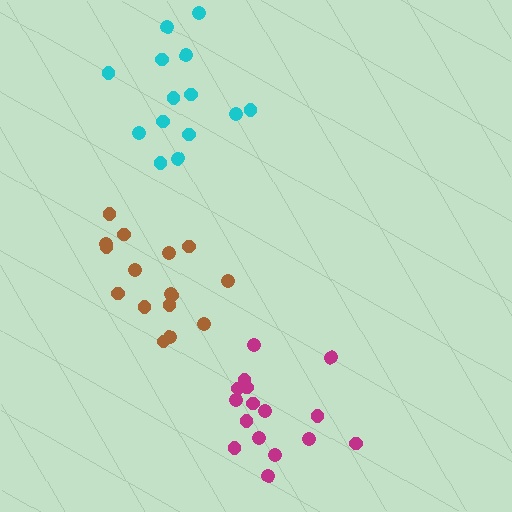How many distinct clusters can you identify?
There are 3 distinct clusters.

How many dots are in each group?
Group 1: 16 dots, Group 2: 14 dots, Group 3: 16 dots (46 total).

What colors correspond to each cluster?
The clusters are colored: magenta, cyan, brown.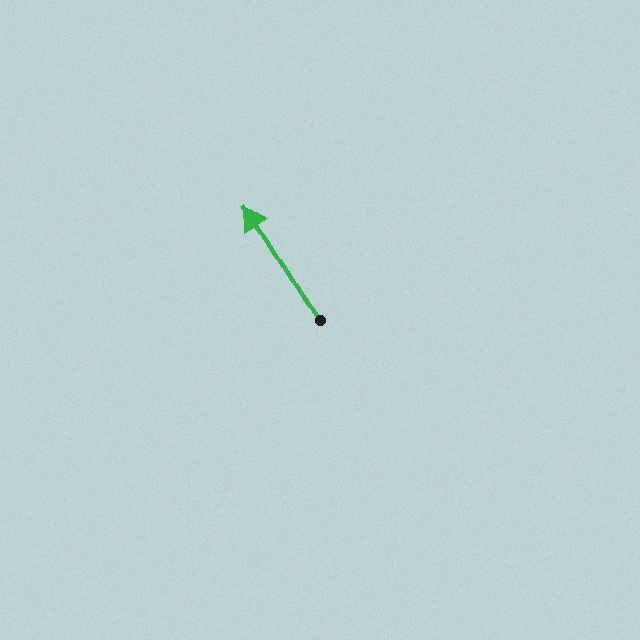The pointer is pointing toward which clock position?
Roughly 11 o'clock.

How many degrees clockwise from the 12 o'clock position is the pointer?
Approximately 328 degrees.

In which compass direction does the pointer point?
Northwest.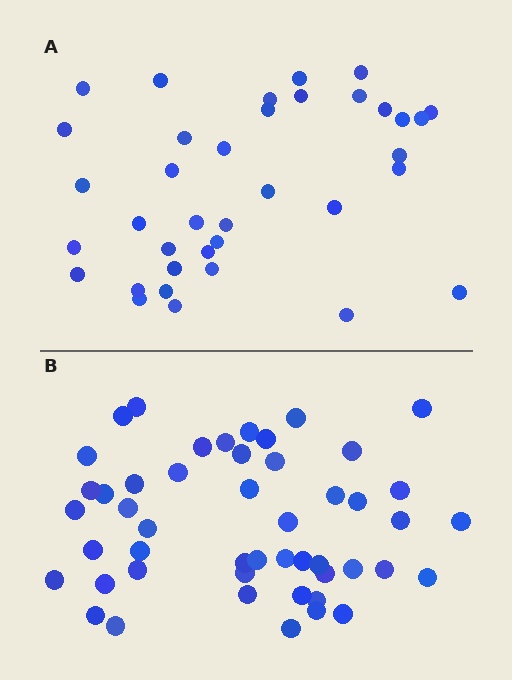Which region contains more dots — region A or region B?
Region B (the bottom region) has more dots.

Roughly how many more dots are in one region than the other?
Region B has roughly 12 or so more dots than region A.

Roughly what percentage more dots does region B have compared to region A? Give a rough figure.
About 30% more.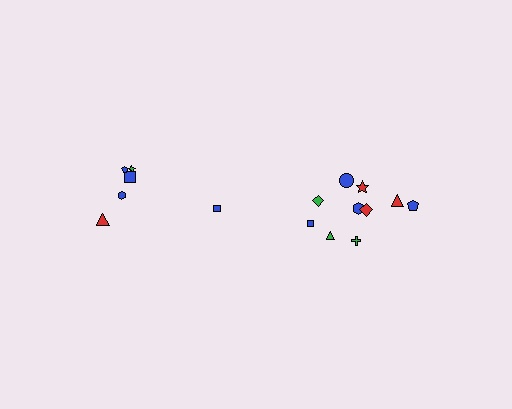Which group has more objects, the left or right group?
The right group.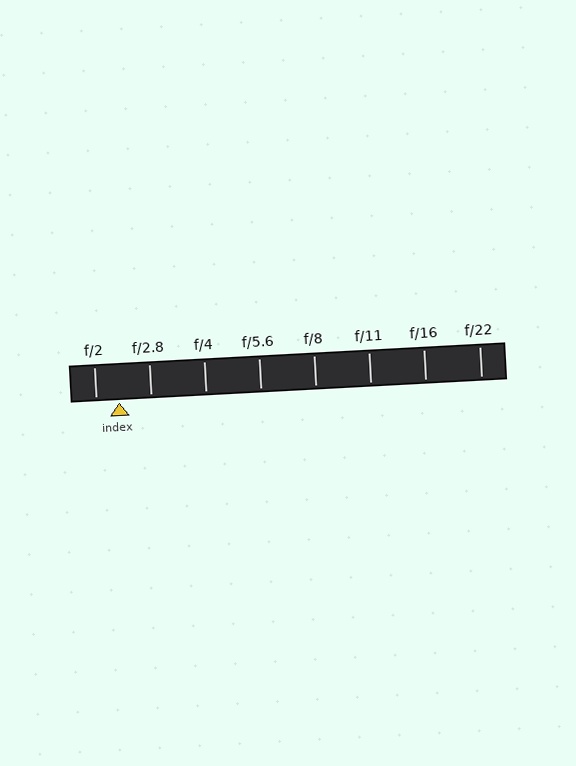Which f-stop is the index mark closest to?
The index mark is closest to f/2.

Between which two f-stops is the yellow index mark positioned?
The index mark is between f/2 and f/2.8.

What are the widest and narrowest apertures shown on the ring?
The widest aperture shown is f/2 and the narrowest is f/22.